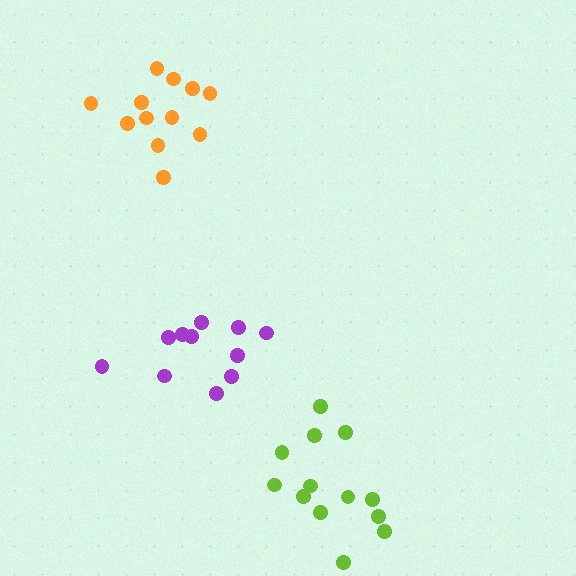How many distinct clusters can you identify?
There are 3 distinct clusters.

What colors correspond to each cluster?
The clusters are colored: orange, purple, lime.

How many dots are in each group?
Group 1: 12 dots, Group 2: 11 dots, Group 3: 13 dots (36 total).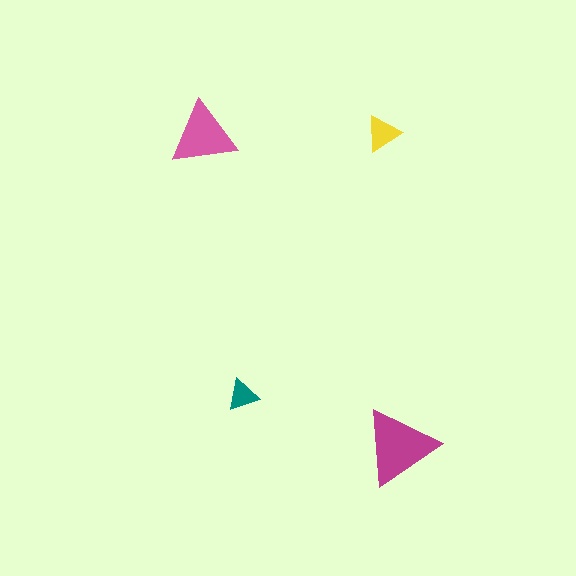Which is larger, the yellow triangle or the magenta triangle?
The magenta one.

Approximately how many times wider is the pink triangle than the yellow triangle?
About 2 times wider.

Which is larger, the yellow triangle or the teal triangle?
The yellow one.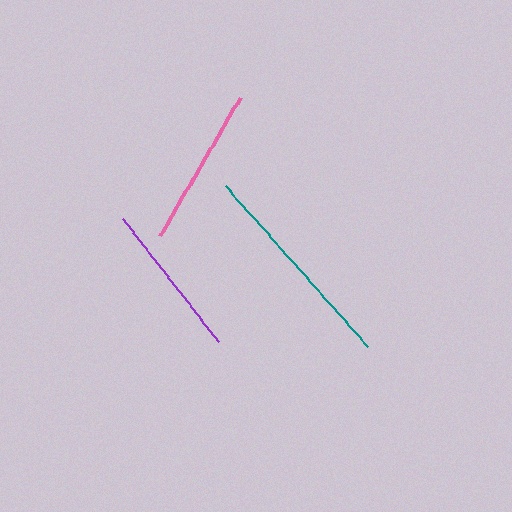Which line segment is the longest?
The teal line is the longest at approximately 215 pixels.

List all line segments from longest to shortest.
From longest to shortest: teal, pink, purple.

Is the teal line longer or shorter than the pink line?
The teal line is longer than the pink line.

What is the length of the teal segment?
The teal segment is approximately 215 pixels long.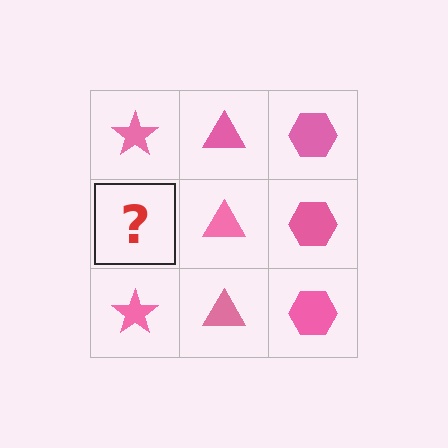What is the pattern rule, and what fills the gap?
The rule is that each column has a consistent shape. The gap should be filled with a pink star.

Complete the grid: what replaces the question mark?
The question mark should be replaced with a pink star.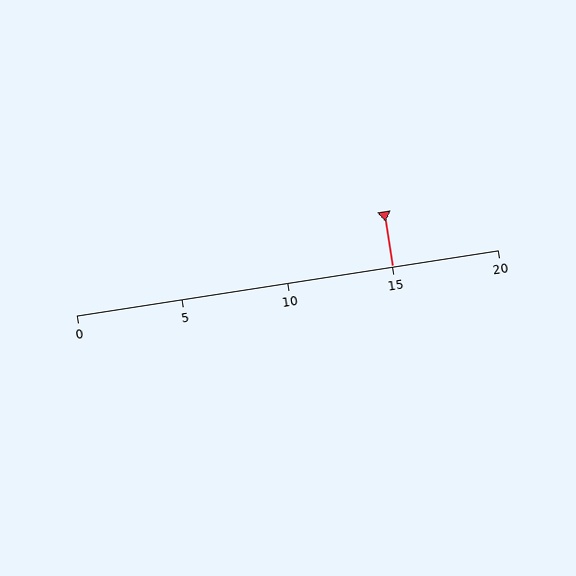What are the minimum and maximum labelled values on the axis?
The axis runs from 0 to 20.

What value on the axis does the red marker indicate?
The marker indicates approximately 15.